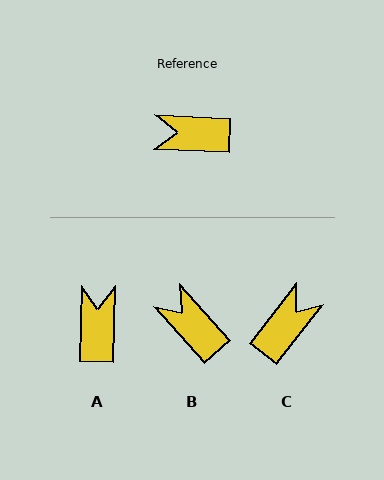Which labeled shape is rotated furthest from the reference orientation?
C, about 125 degrees away.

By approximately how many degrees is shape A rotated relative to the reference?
Approximately 89 degrees clockwise.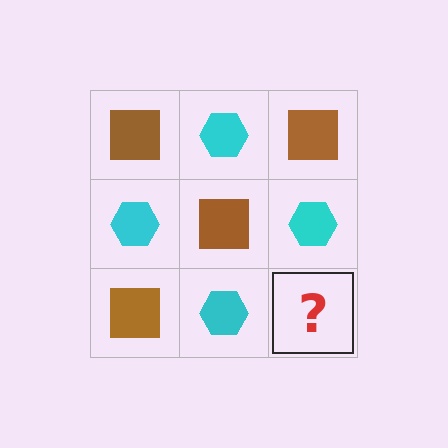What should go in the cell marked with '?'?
The missing cell should contain a brown square.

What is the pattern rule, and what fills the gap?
The rule is that it alternates brown square and cyan hexagon in a checkerboard pattern. The gap should be filled with a brown square.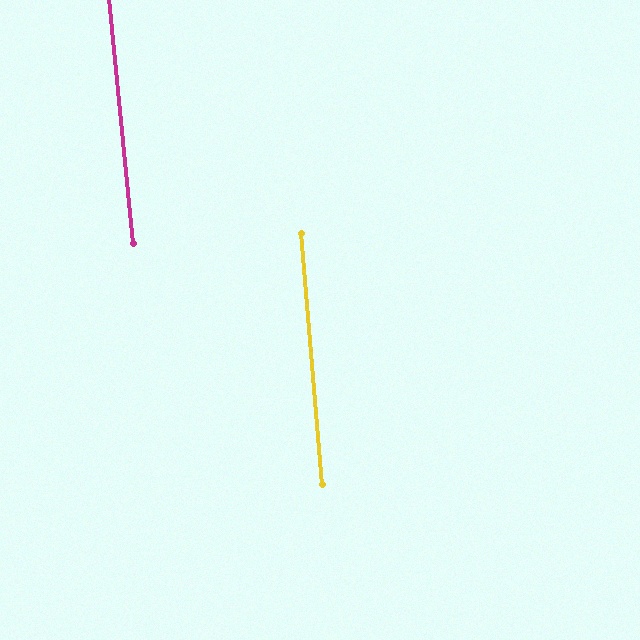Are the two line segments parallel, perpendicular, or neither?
Parallel — their directions differ by only 0.9°.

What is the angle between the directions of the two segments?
Approximately 1 degree.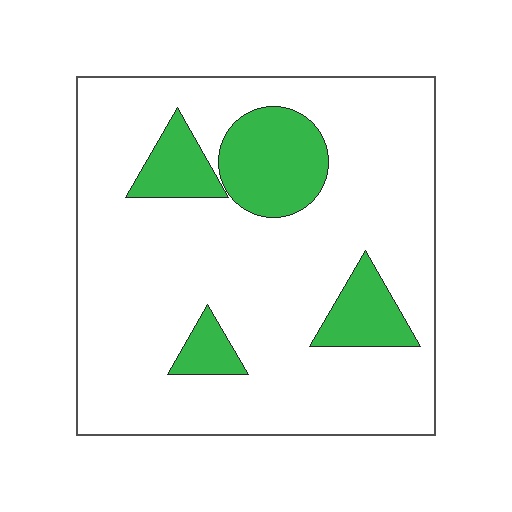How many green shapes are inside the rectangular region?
4.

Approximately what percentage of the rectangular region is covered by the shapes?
Approximately 20%.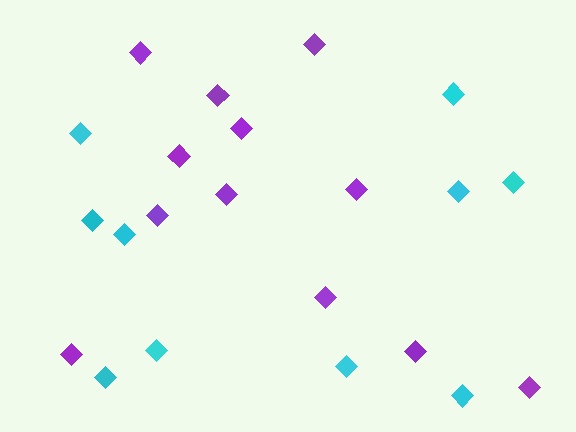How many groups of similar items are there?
There are 2 groups: one group of purple diamonds (12) and one group of cyan diamonds (10).